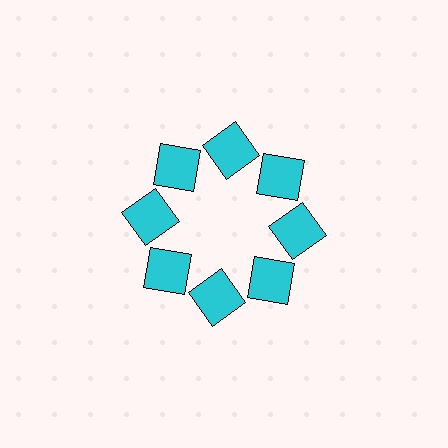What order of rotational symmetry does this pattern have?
This pattern has 8-fold rotational symmetry.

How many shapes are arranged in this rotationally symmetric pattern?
There are 8 shapes, arranged in 8 groups of 1.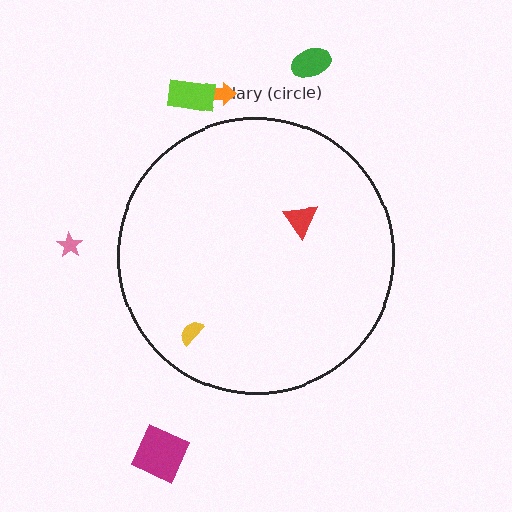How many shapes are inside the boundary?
2 inside, 5 outside.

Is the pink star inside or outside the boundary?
Outside.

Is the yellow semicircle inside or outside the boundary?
Inside.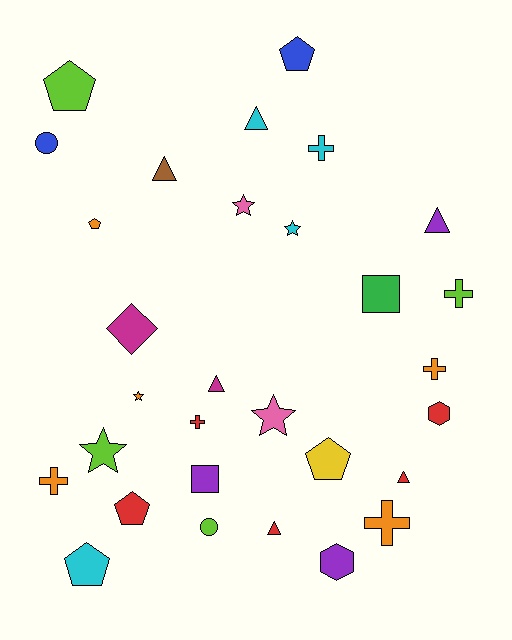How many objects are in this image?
There are 30 objects.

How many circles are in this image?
There are 2 circles.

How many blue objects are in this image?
There are 2 blue objects.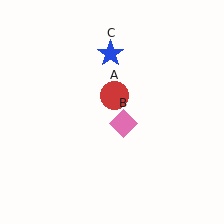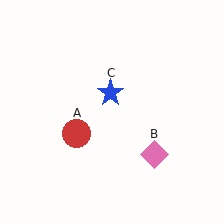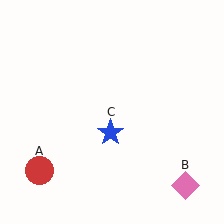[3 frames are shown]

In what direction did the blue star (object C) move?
The blue star (object C) moved down.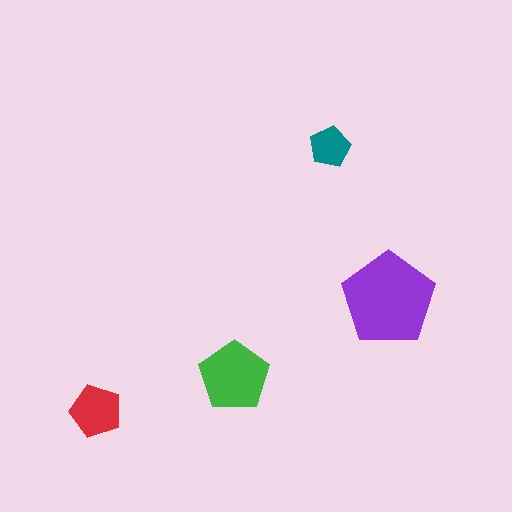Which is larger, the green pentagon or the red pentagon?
The green one.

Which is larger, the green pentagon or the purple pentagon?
The purple one.